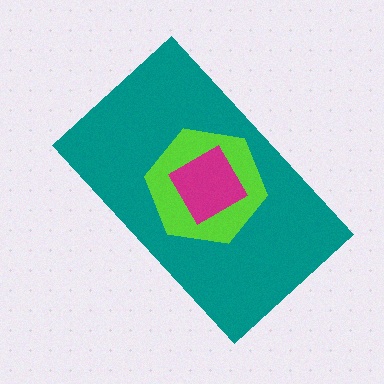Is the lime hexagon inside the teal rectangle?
Yes.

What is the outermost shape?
The teal rectangle.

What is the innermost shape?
The magenta diamond.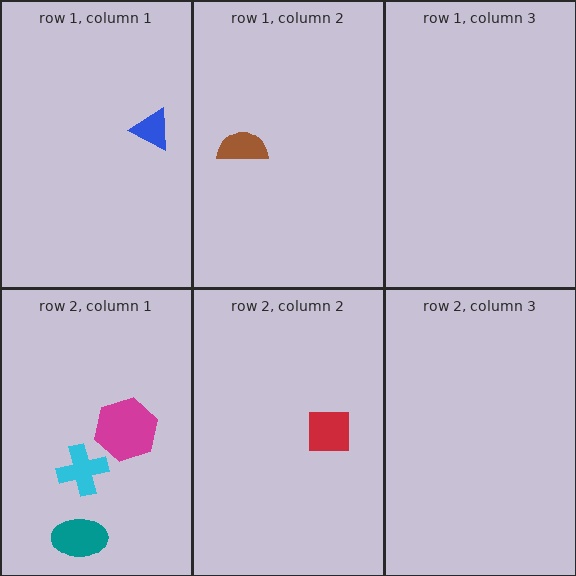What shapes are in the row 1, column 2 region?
The brown semicircle.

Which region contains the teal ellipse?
The row 2, column 1 region.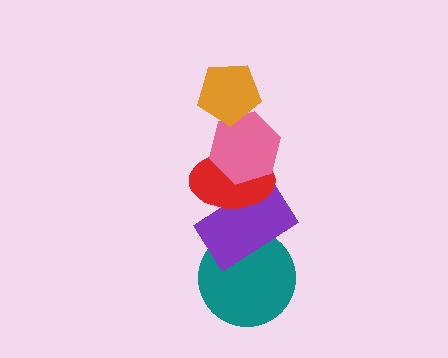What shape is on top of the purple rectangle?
The red ellipse is on top of the purple rectangle.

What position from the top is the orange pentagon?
The orange pentagon is 1st from the top.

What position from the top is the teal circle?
The teal circle is 5th from the top.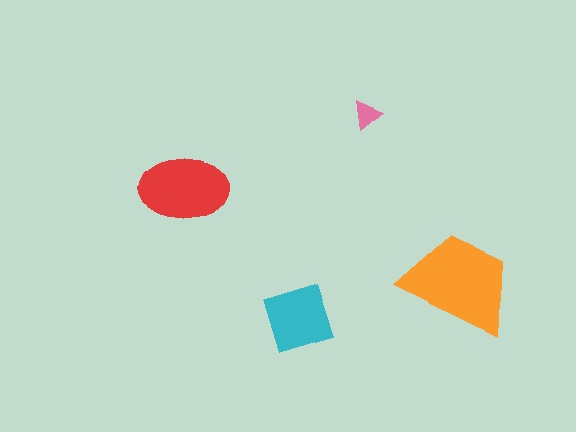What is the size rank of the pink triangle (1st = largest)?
4th.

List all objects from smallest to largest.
The pink triangle, the cyan square, the red ellipse, the orange trapezoid.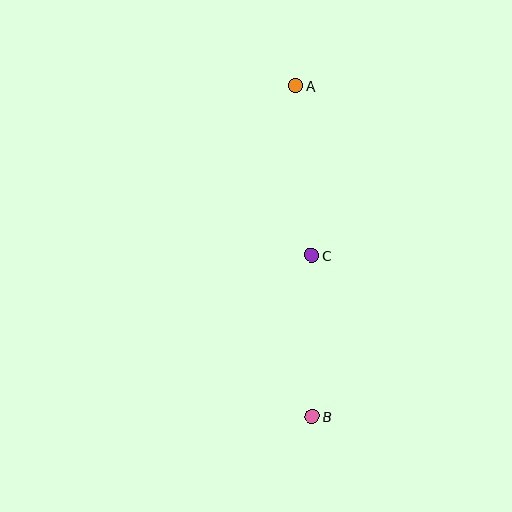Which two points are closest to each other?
Points B and C are closest to each other.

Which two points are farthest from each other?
Points A and B are farthest from each other.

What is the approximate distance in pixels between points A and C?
The distance between A and C is approximately 171 pixels.